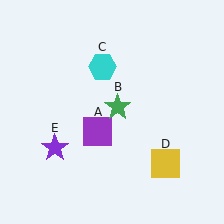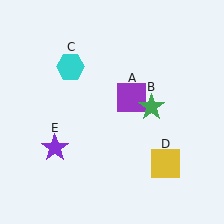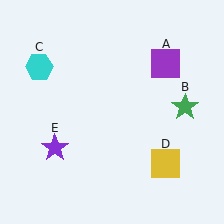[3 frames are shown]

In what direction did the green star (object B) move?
The green star (object B) moved right.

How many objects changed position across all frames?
3 objects changed position: purple square (object A), green star (object B), cyan hexagon (object C).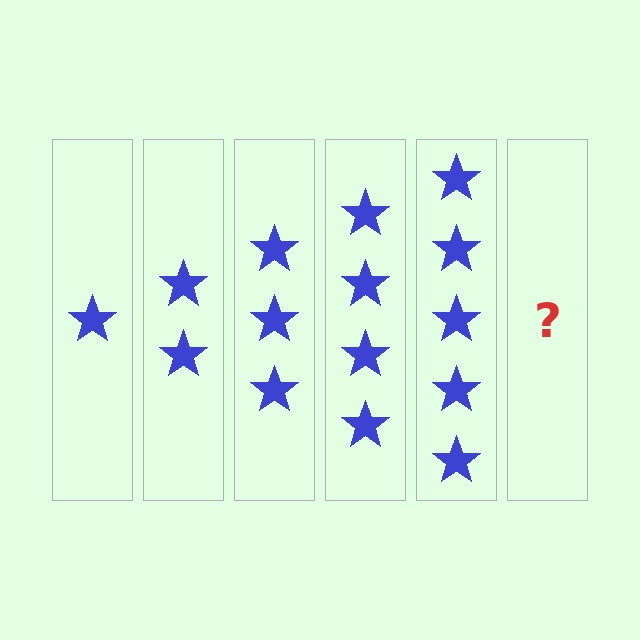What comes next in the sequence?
The next element should be 6 stars.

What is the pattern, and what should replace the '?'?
The pattern is that each step adds one more star. The '?' should be 6 stars.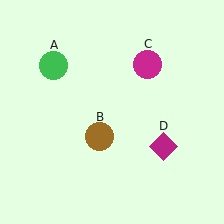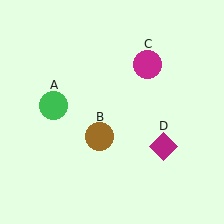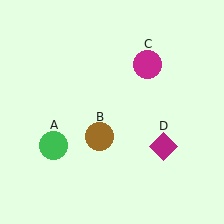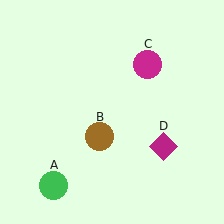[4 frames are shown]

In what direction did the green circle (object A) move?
The green circle (object A) moved down.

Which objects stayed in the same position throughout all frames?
Brown circle (object B) and magenta circle (object C) and magenta diamond (object D) remained stationary.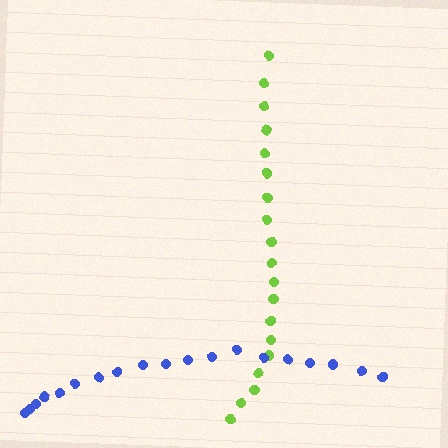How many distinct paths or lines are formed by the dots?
There are 2 distinct paths.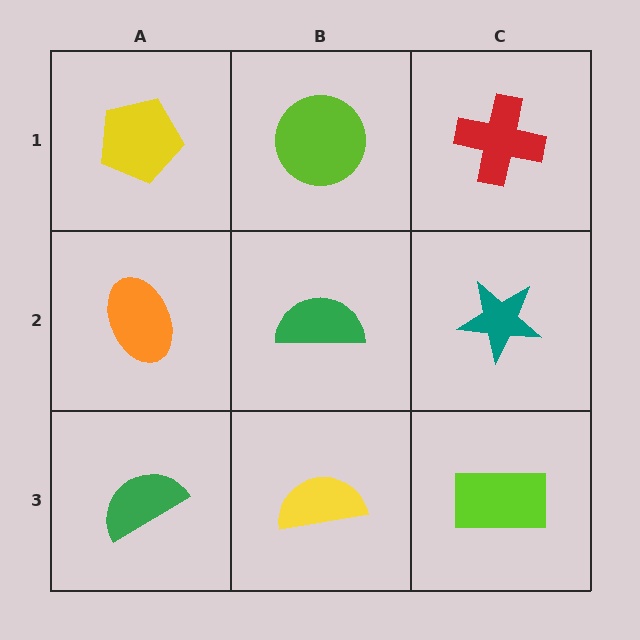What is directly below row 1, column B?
A green semicircle.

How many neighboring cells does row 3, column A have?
2.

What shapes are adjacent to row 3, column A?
An orange ellipse (row 2, column A), a yellow semicircle (row 3, column B).